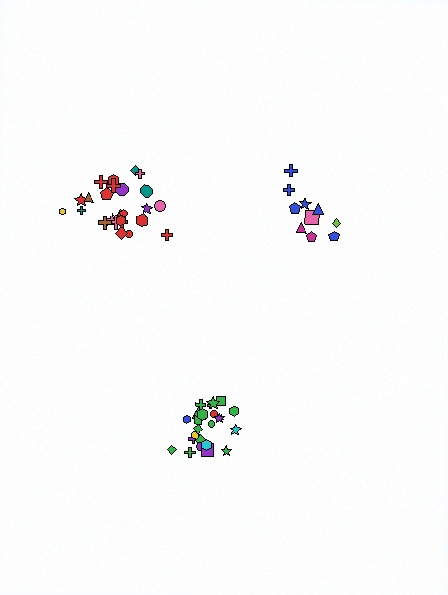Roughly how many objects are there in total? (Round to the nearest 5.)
Roughly 60 objects in total.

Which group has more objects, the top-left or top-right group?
The top-left group.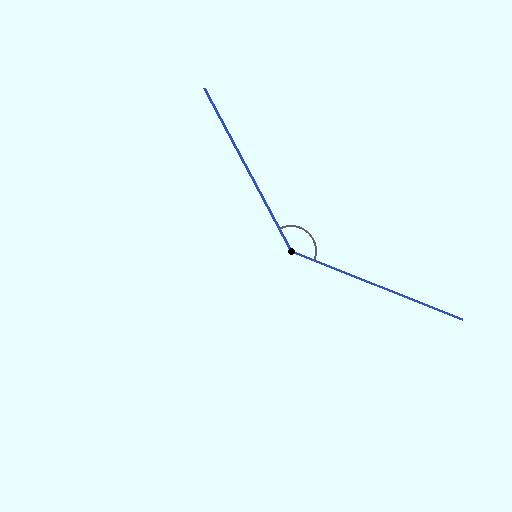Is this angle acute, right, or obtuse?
It is obtuse.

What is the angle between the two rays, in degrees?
Approximately 140 degrees.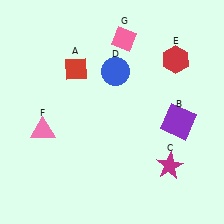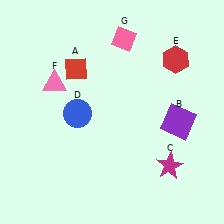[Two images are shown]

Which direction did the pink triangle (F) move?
The pink triangle (F) moved up.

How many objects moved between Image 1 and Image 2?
2 objects moved between the two images.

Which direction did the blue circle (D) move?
The blue circle (D) moved down.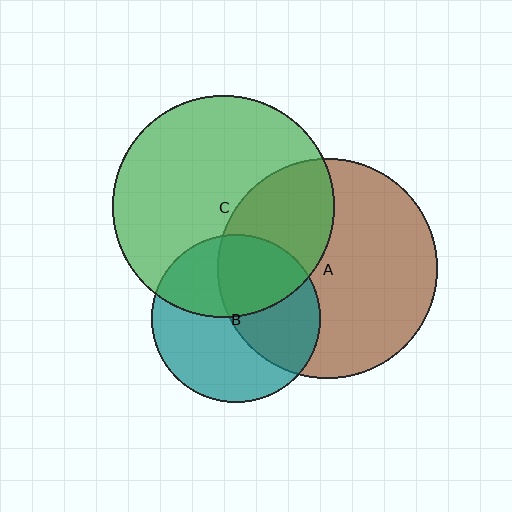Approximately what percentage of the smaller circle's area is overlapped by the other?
Approximately 45%.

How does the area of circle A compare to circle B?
Approximately 1.7 times.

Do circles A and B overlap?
Yes.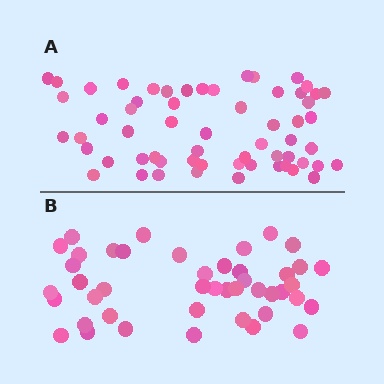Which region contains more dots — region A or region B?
Region A (the top region) has more dots.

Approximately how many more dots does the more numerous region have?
Region A has approximately 15 more dots than region B.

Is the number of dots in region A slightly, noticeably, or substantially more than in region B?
Region A has noticeably more, but not dramatically so. The ratio is roughly 1.4 to 1.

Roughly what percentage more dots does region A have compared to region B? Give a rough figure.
About 35% more.